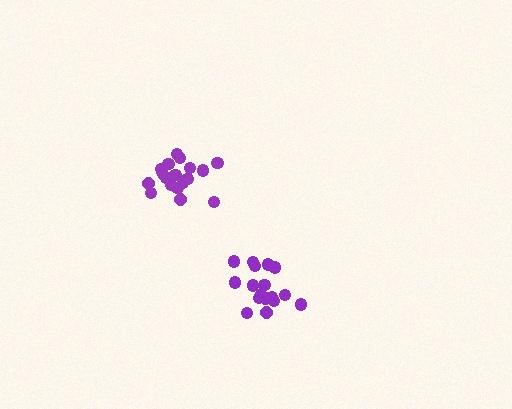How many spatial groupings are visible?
There are 2 spatial groupings.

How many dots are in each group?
Group 1: 19 dots, Group 2: 17 dots (36 total).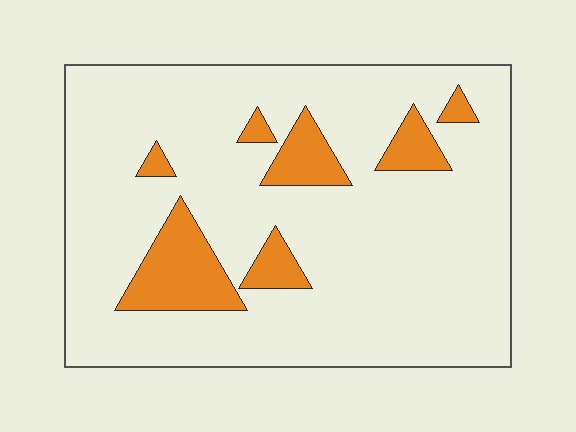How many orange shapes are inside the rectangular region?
7.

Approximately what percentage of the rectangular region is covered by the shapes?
Approximately 15%.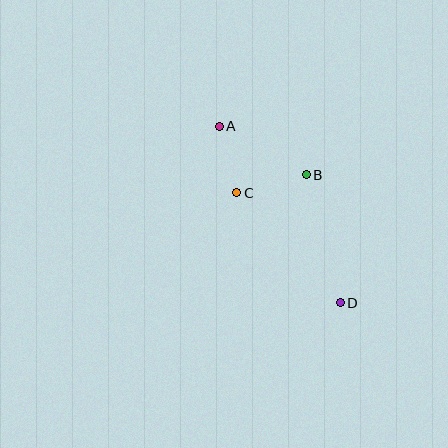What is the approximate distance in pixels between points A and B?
The distance between A and B is approximately 100 pixels.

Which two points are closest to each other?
Points A and C are closest to each other.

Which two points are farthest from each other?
Points A and D are farthest from each other.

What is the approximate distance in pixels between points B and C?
The distance between B and C is approximately 72 pixels.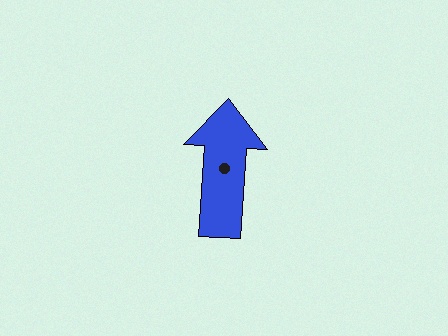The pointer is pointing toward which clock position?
Roughly 12 o'clock.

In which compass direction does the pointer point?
North.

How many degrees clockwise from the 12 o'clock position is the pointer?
Approximately 4 degrees.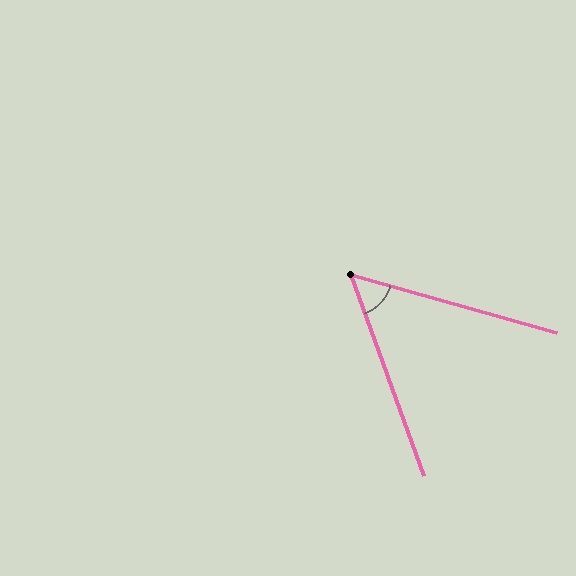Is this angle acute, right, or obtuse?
It is acute.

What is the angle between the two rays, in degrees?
Approximately 54 degrees.